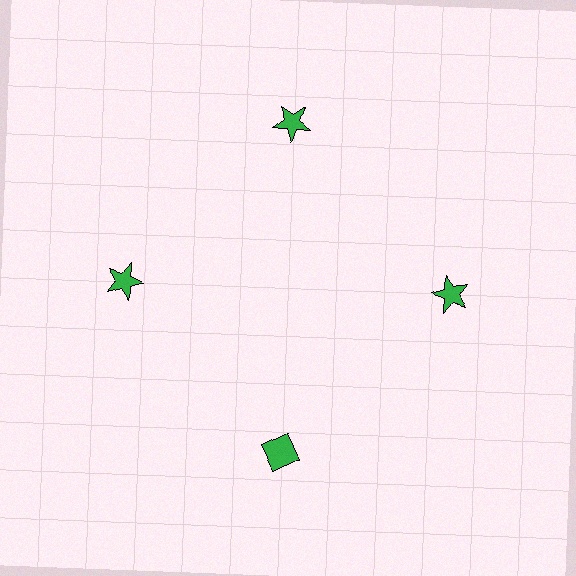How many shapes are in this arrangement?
There are 4 shapes arranged in a ring pattern.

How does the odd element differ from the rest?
It has a different shape: diamond instead of star.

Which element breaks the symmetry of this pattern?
The green diamond at roughly the 6 o'clock position breaks the symmetry. All other shapes are green stars.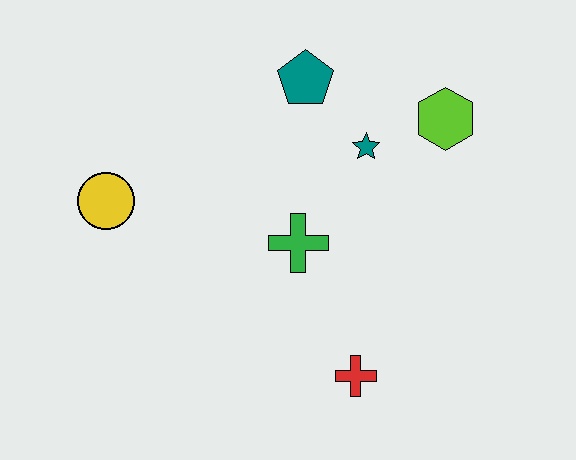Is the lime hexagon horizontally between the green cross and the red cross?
No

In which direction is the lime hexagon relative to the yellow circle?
The lime hexagon is to the right of the yellow circle.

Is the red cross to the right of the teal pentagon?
Yes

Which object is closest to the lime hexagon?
The teal star is closest to the lime hexagon.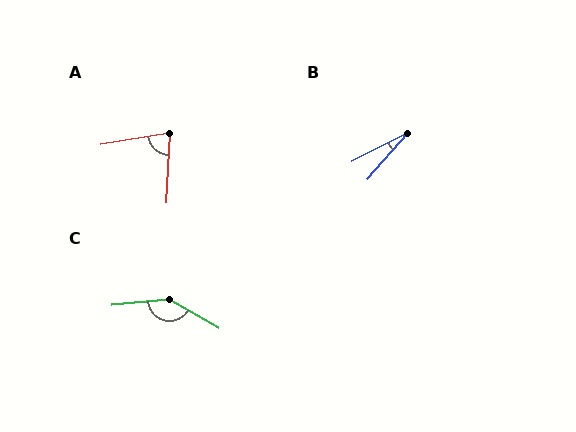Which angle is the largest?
C, at approximately 145 degrees.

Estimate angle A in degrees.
Approximately 78 degrees.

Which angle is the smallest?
B, at approximately 22 degrees.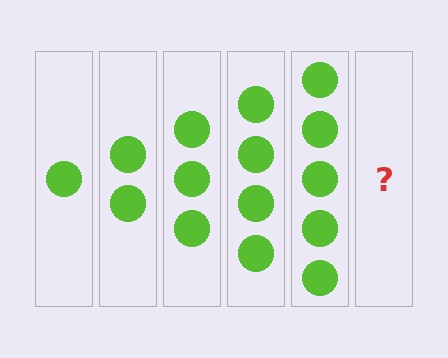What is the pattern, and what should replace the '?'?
The pattern is that each step adds one more circle. The '?' should be 6 circles.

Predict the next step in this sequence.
The next step is 6 circles.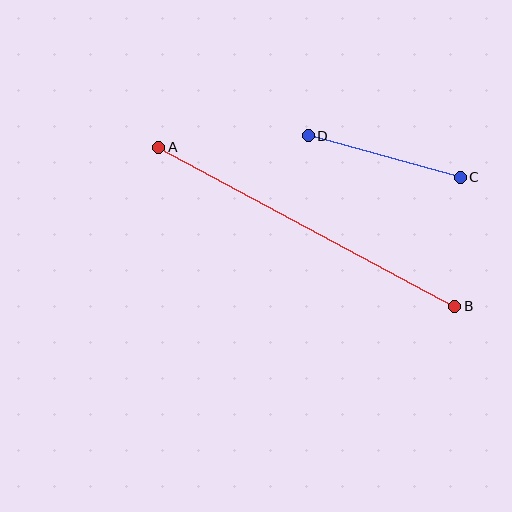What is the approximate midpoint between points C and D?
The midpoint is at approximately (384, 157) pixels.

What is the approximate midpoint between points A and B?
The midpoint is at approximately (307, 227) pixels.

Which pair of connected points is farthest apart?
Points A and B are farthest apart.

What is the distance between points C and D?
The distance is approximately 158 pixels.